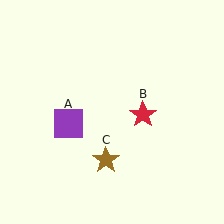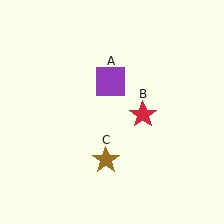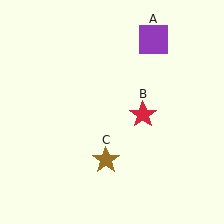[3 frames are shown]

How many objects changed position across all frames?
1 object changed position: purple square (object A).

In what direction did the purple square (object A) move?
The purple square (object A) moved up and to the right.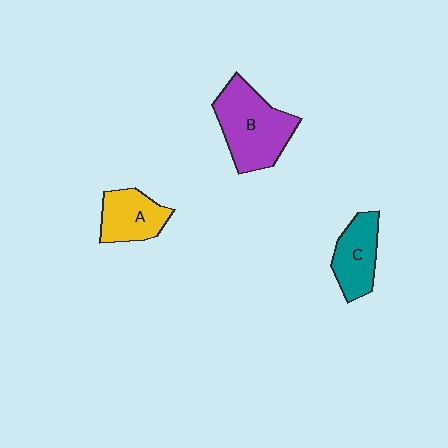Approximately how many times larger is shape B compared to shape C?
Approximately 1.6 times.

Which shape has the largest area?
Shape B (purple).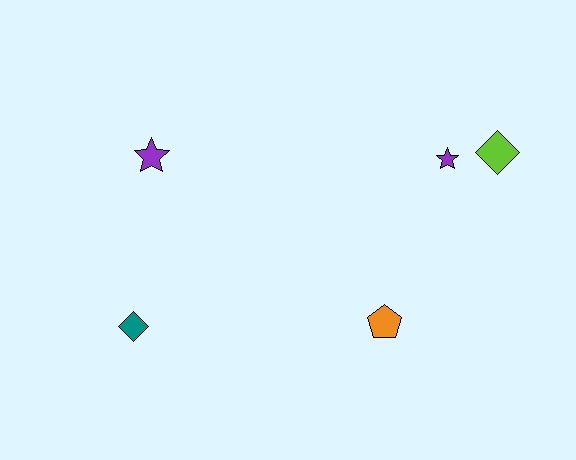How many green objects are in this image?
There are no green objects.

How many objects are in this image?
There are 5 objects.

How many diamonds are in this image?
There are 2 diamonds.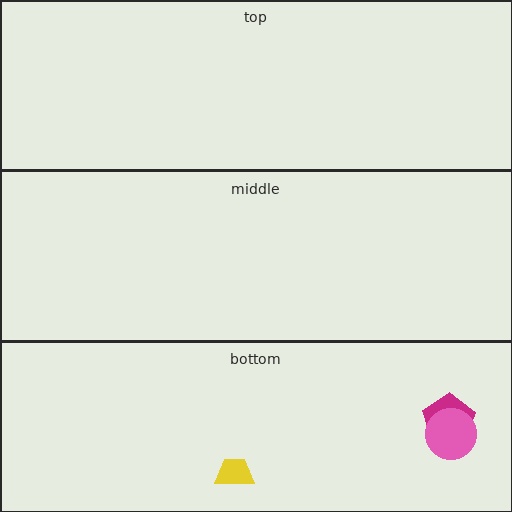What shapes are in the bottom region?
The magenta pentagon, the yellow trapezoid, the pink circle.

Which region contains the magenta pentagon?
The bottom region.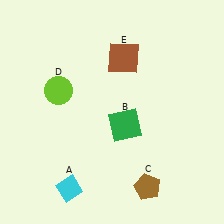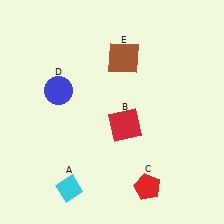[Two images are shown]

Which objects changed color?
B changed from green to red. C changed from brown to red. D changed from lime to blue.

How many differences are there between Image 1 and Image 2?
There are 3 differences between the two images.